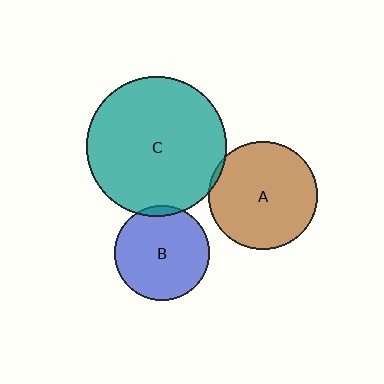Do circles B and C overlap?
Yes.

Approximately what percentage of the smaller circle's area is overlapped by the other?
Approximately 5%.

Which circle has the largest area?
Circle C (teal).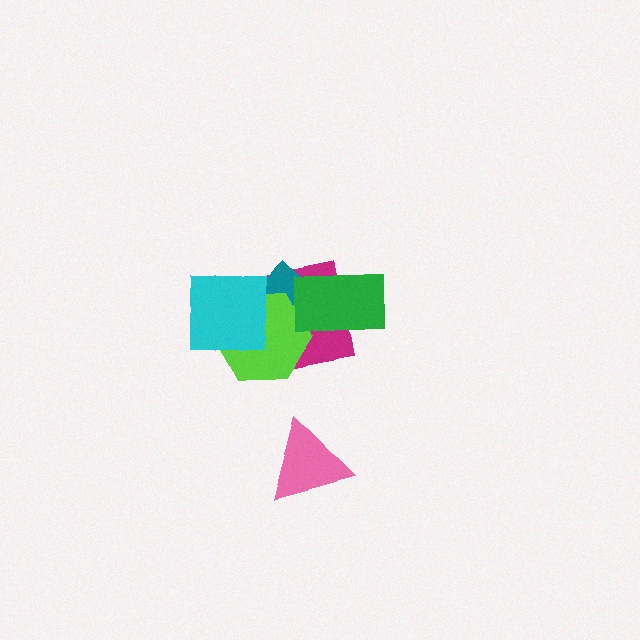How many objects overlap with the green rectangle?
2 objects overlap with the green rectangle.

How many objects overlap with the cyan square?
3 objects overlap with the cyan square.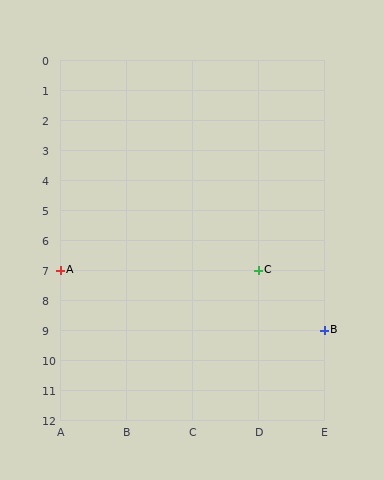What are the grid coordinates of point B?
Point B is at grid coordinates (E, 9).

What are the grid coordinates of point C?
Point C is at grid coordinates (D, 7).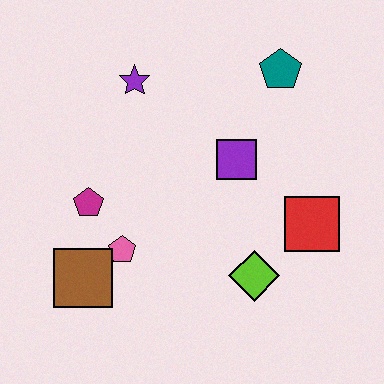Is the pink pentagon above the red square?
No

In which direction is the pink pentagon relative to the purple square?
The pink pentagon is to the left of the purple square.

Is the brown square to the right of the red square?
No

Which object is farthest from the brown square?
The teal pentagon is farthest from the brown square.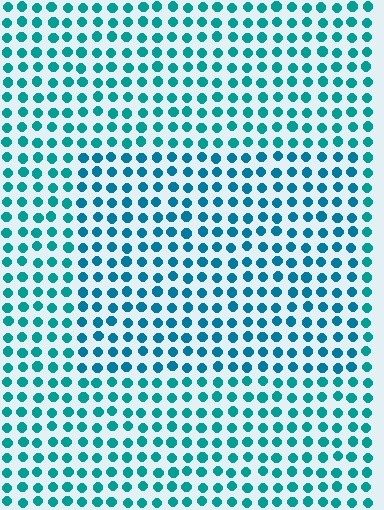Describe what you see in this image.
The image is filled with small teal elements in a uniform arrangement. A rectangle-shaped region is visible where the elements are tinted to a slightly different hue, forming a subtle color boundary.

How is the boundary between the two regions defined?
The boundary is defined purely by a slight shift in hue (about 19 degrees). Spacing, size, and orientation are identical on both sides.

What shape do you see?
I see a rectangle.